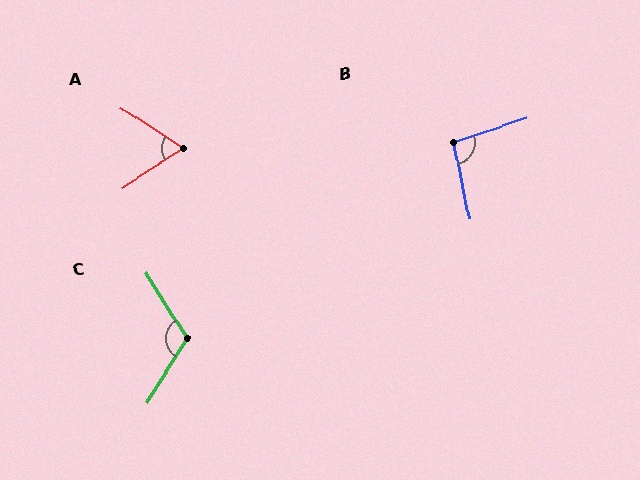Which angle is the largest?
C, at approximately 115 degrees.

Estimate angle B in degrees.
Approximately 97 degrees.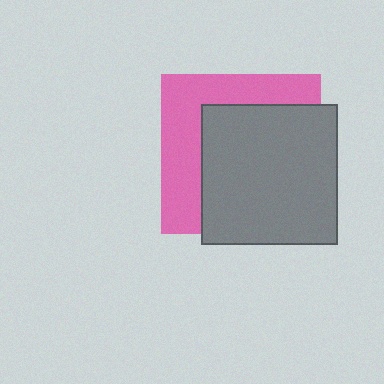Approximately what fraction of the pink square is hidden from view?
Roughly 61% of the pink square is hidden behind the gray rectangle.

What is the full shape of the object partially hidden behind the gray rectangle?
The partially hidden object is a pink square.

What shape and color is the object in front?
The object in front is a gray rectangle.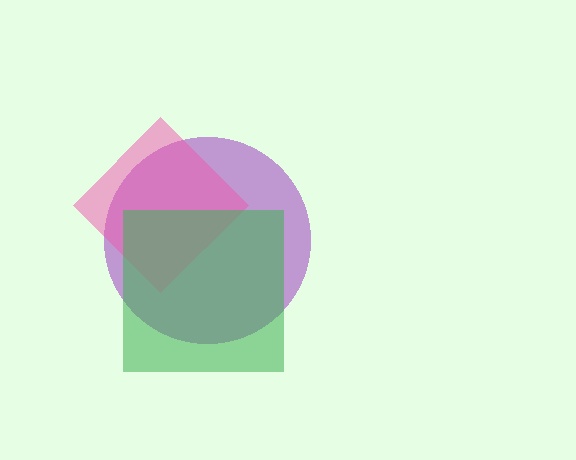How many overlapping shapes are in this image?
There are 3 overlapping shapes in the image.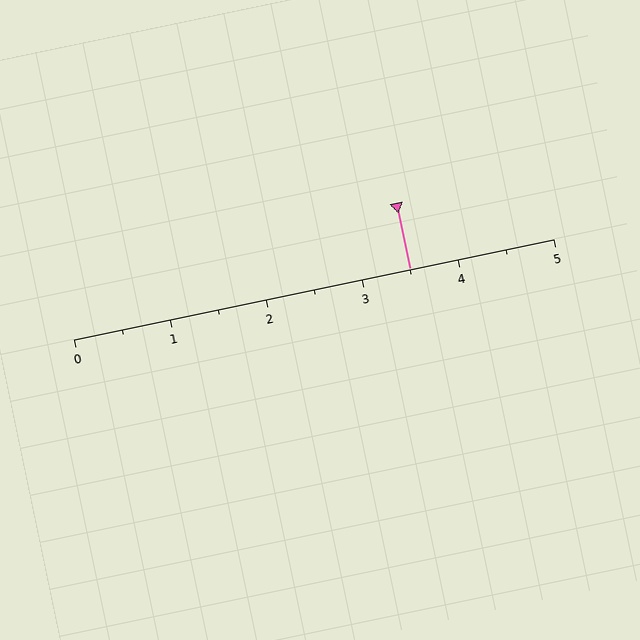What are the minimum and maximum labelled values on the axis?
The axis runs from 0 to 5.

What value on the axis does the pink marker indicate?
The marker indicates approximately 3.5.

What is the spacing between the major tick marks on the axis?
The major ticks are spaced 1 apart.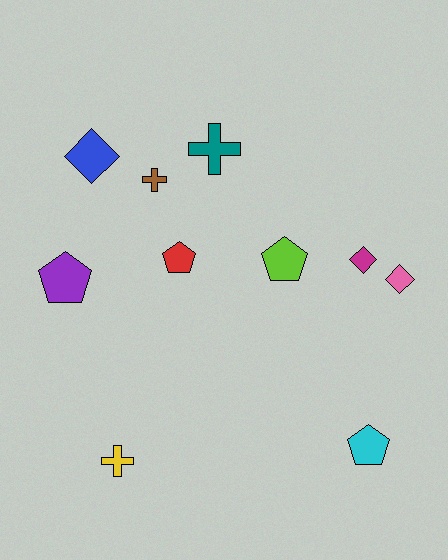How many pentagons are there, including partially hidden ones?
There are 4 pentagons.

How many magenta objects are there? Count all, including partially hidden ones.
There is 1 magenta object.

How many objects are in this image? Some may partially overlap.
There are 10 objects.